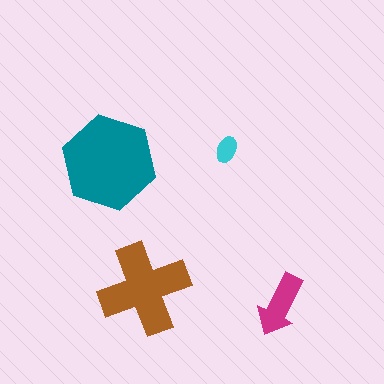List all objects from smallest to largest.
The cyan ellipse, the magenta arrow, the brown cross, the teal hexagon.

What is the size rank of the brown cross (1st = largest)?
2nd.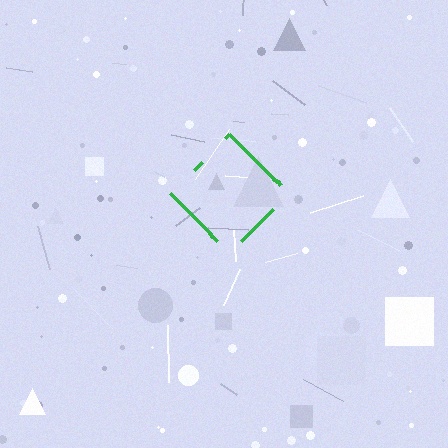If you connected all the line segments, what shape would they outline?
They would outline a diamond.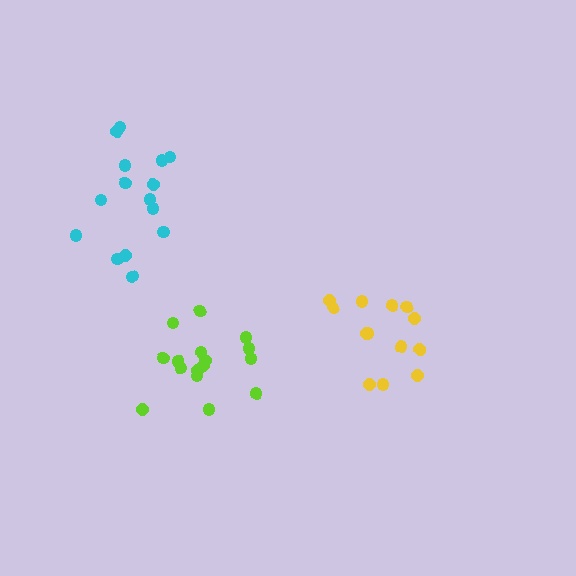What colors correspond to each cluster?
The clusters are colored: lime, cyan, yellow.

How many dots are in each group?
Group 1: 16 dots, Group 2: 15 dots, Group 3: 13 dots (44 total).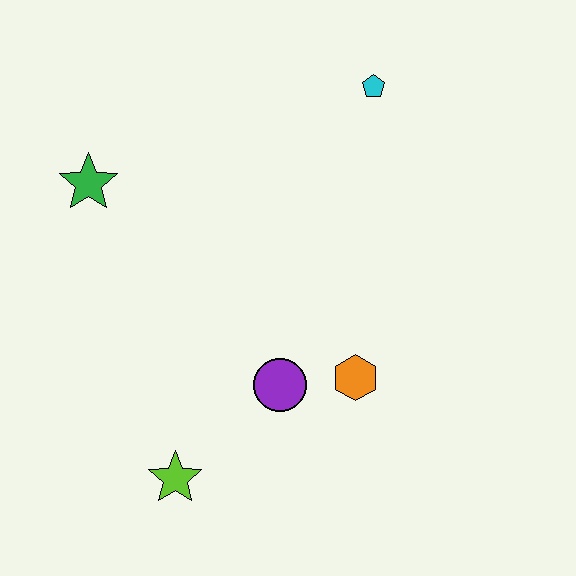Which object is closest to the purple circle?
The orange hexagon is closest to the purple circle.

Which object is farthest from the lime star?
The cyan pentagon is farthest from the lime star.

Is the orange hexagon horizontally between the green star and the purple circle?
No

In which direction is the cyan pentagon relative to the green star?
The cyan pentagon is to the right of the green star.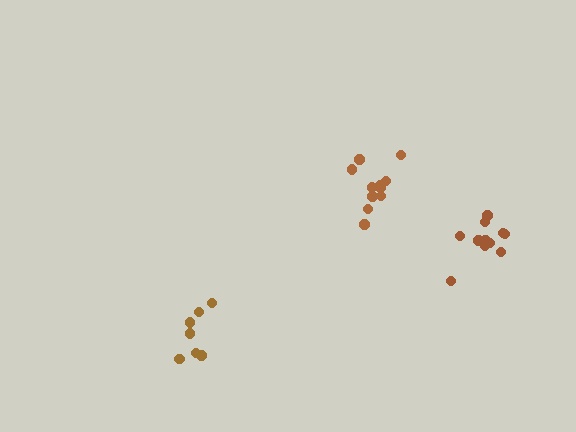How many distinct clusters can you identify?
There are 3 distinct clusters.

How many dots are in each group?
Group 1: 12 dots, Group 2: 7 dots, Group 3: 11 dots (30 total).